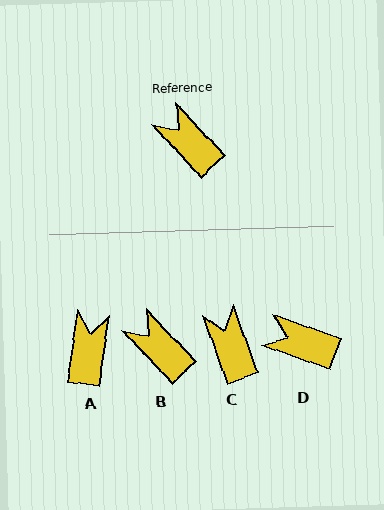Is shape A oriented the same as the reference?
No, it is off by about 52 degrees.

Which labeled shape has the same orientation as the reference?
B.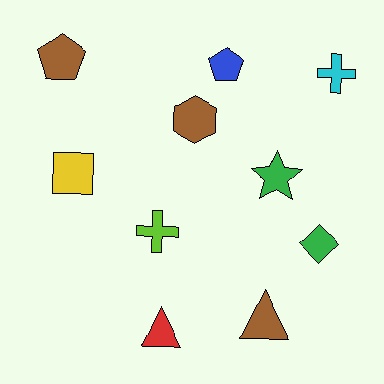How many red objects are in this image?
There is 1 red object.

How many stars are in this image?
There is 1 star.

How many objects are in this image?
There are 10 objects.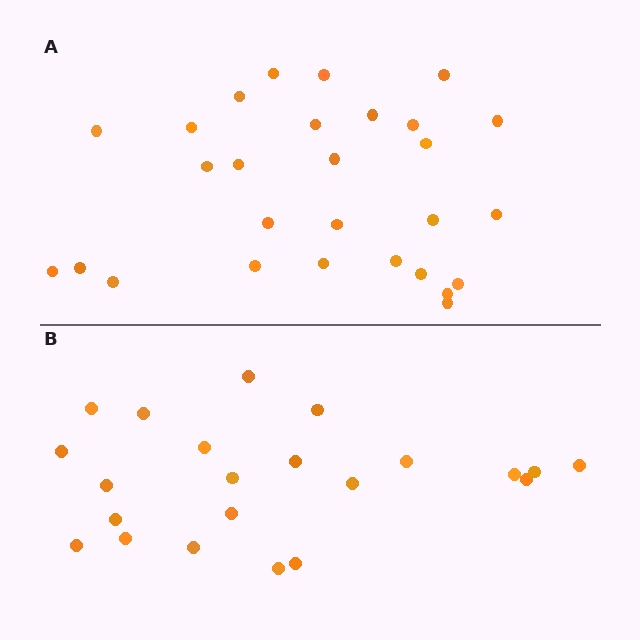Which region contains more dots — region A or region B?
Region A (the top region) has more dots.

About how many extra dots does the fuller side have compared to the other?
Region A has about 6 more dots than region B.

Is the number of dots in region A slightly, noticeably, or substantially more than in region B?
Region A has noticeably more, but not dramatically so. The ratio is roughly 1.3 to 1.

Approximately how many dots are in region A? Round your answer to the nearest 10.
About 30 dots. (The exact count is 28, which rounds to 30.)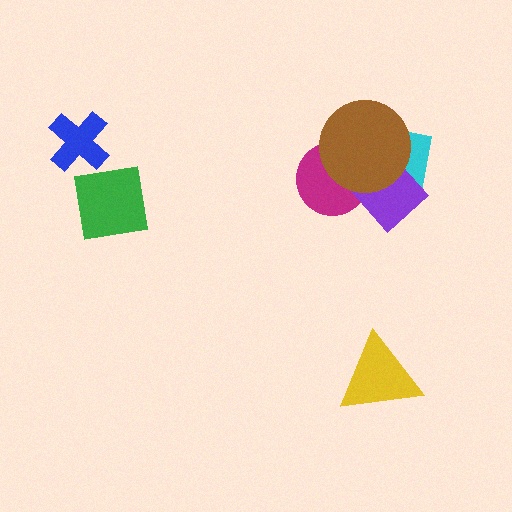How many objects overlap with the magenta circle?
2 objects overlap with the magenta circle.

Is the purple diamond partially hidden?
Yes, it is partially covered by another shape.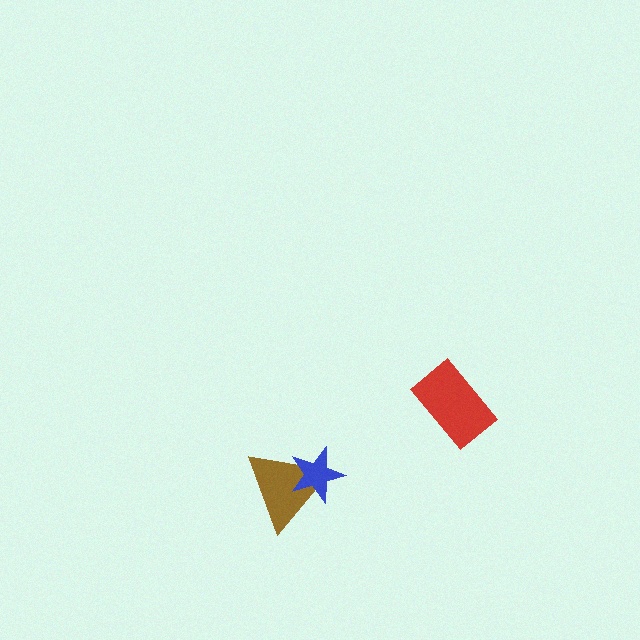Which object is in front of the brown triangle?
The blue star is in front of the brown triangle.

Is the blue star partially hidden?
No, no other shape covers it.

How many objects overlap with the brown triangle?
1 object overlaps with the brown triangle.